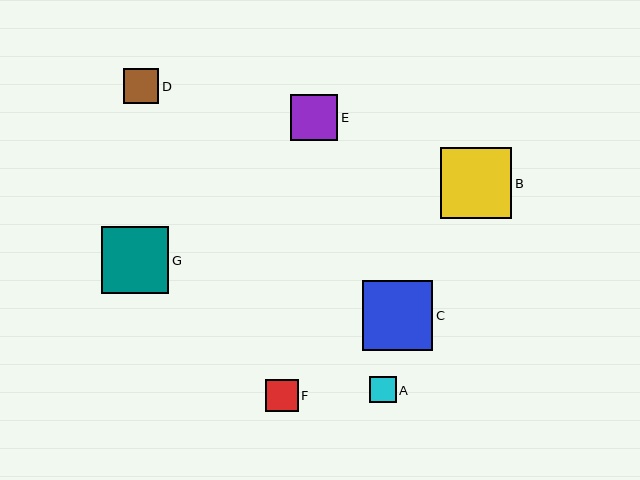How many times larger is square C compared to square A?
Square C is approximately 2.6 times the size of square A.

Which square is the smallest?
Square A is the smallest with a size of approximately 27 pixels.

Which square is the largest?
Square B is the largest with a size of approximately 71 pixels.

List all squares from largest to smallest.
From largest to smallest: B, C, G, E, D, F, A.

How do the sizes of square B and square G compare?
Square B and square G are approximately the same size.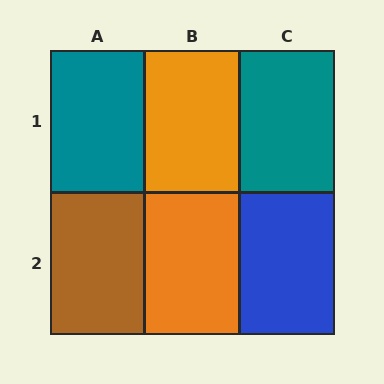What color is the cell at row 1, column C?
Teal.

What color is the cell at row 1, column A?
Teal.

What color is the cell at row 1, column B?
Orange.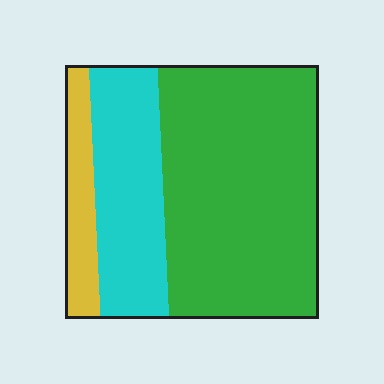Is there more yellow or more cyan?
Cyan.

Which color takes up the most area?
Green, at roughly 60%.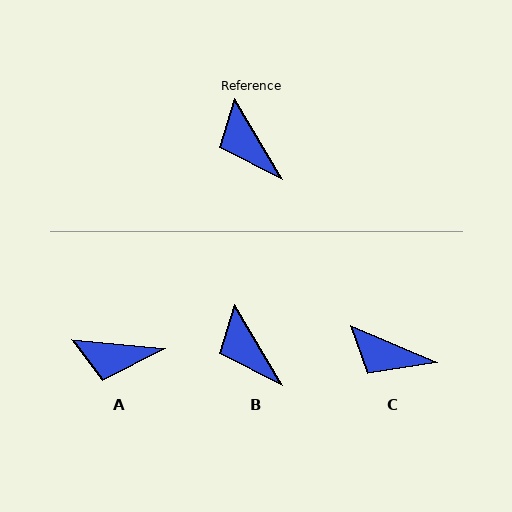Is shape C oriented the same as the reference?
No, it is off by about 36 degrees.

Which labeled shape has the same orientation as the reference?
B.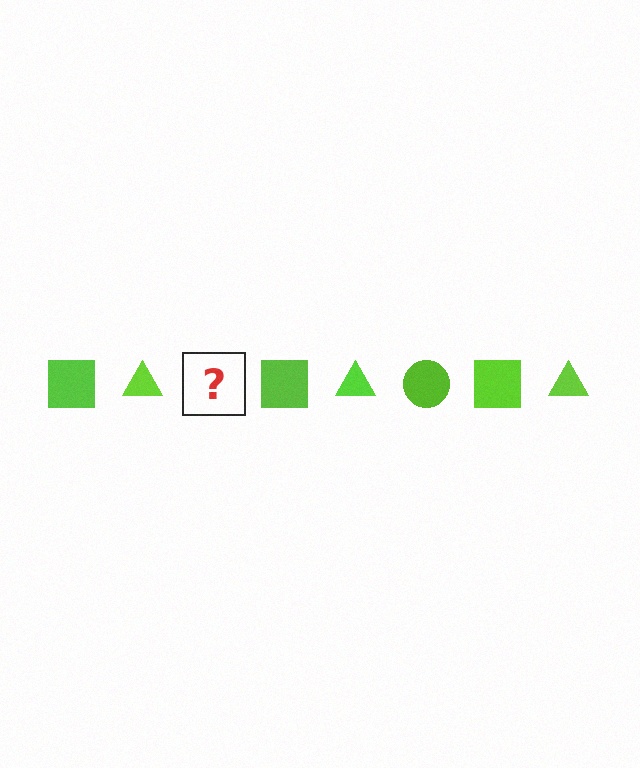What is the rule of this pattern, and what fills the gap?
The rule is that the pattern cycles through square, triangle, circle shapes in lime. The gap should be filled with a lime circle.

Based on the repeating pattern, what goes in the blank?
The blank should be a lime circle.